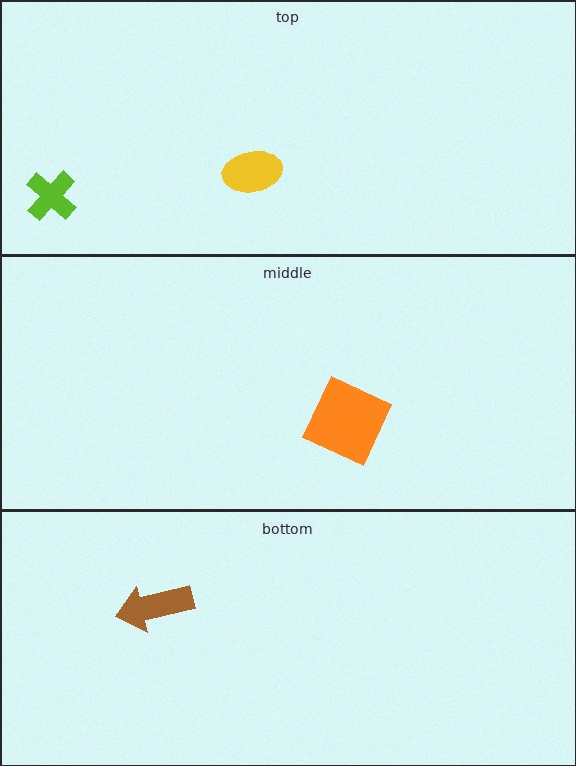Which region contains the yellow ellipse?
The top region.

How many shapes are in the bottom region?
1.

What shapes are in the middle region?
The orange square.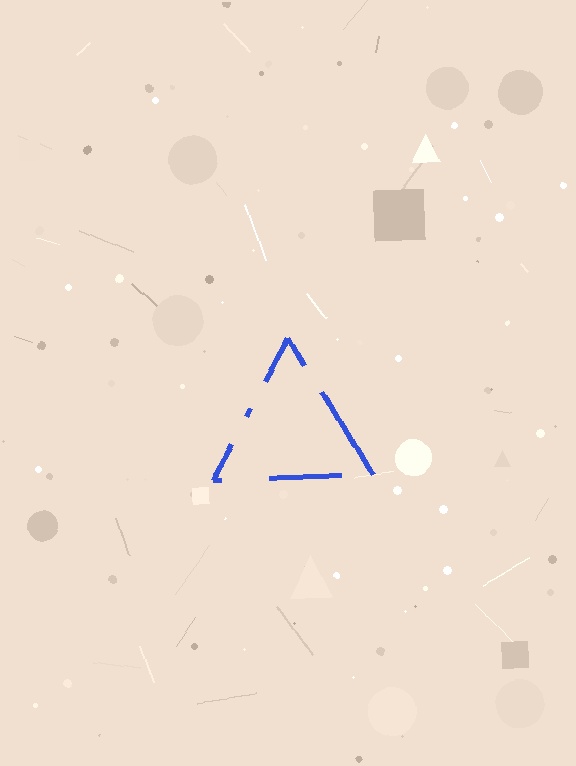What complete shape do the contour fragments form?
The contour fragments form a triangle.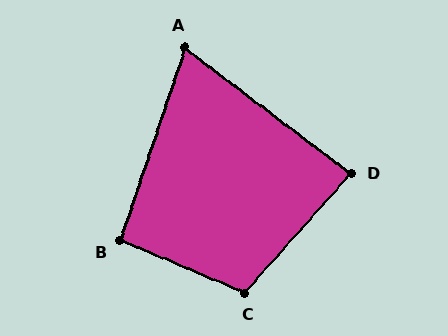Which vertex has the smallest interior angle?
A, at approximately 71 degrees.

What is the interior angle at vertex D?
Approximately 86 degrees (approximately right).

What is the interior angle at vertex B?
Approximately 94 degrees (approximately right).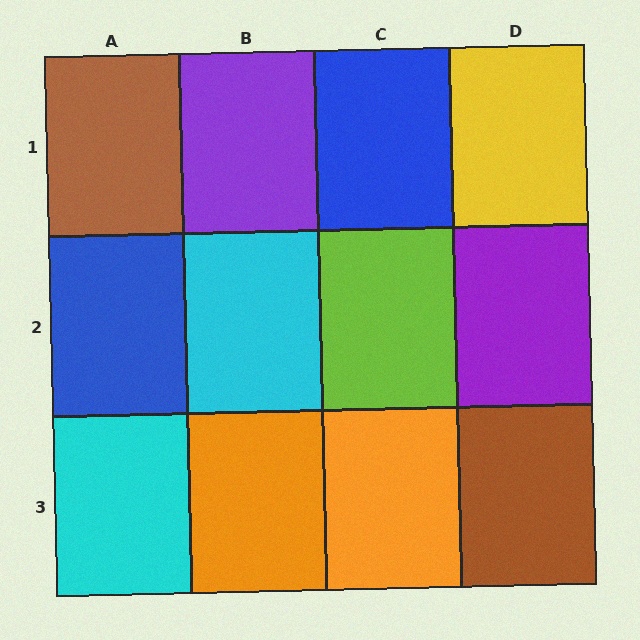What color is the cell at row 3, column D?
Brown.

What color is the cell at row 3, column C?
Orange.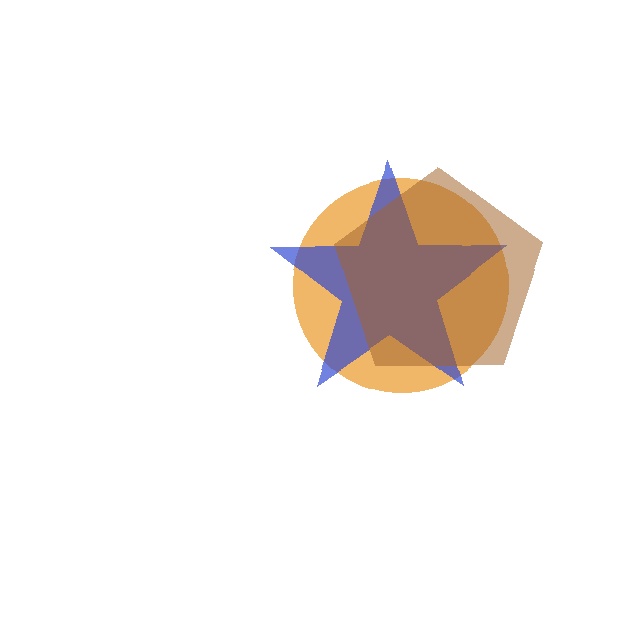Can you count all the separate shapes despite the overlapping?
Yes, there are 3 separate shapes.